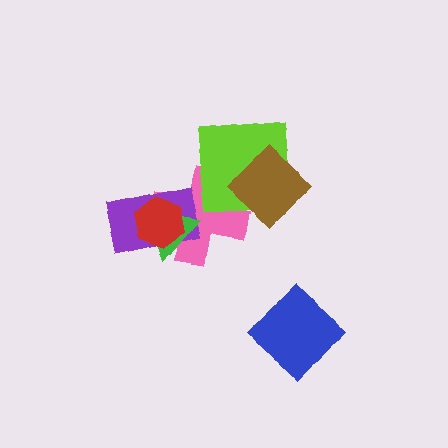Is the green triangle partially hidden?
Yes, it is partially covered by another shape.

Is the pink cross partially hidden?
Yes, it is partially covered by another shape.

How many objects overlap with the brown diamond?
1 object overlaps with the brown diamond.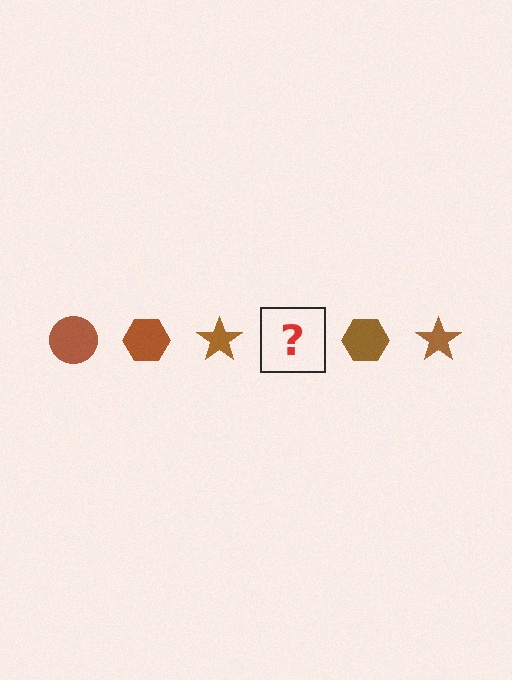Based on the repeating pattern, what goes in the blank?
The blank should be a brown circle.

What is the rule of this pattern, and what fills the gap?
The rule is that the pattern cycles through circle, hexagon, star shapes in brown. The gap should be filled with a brown circle.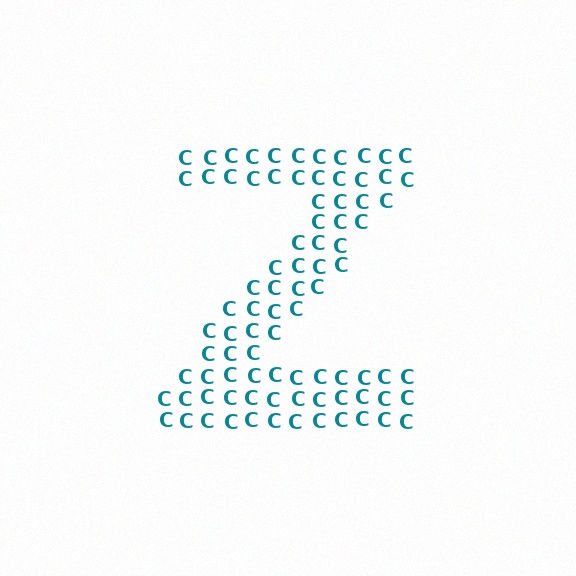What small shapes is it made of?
It is made of small letter C's.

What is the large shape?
The large shape is the letter Z.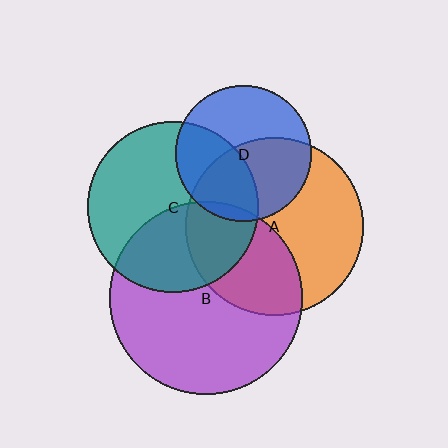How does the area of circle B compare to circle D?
Approximately 2.0 times.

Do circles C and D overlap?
Yes.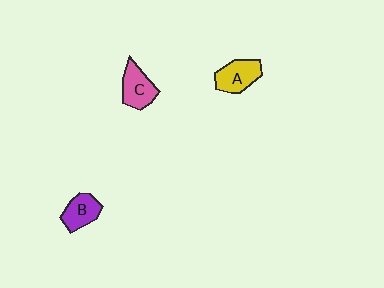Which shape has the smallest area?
Shape B (purple).